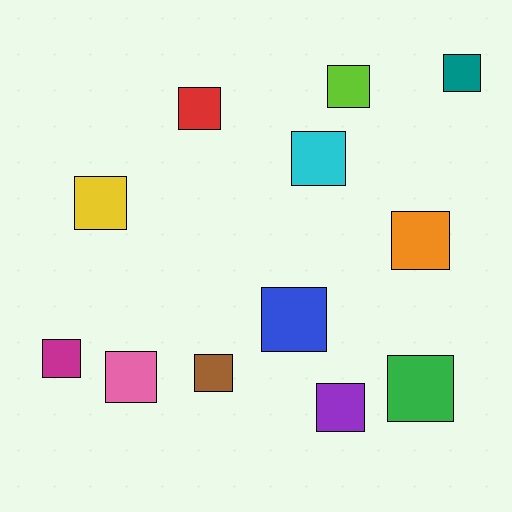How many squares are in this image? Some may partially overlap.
There are 12 squares.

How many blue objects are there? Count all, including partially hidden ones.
There is 1 blue object.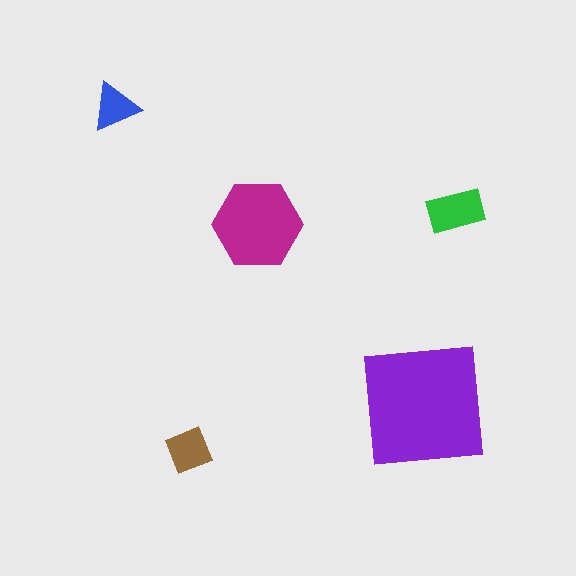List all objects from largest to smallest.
The purple square, the magenta hexagon, the green rectangle, the brown diamond, the blue triangle.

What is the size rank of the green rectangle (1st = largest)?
3rd.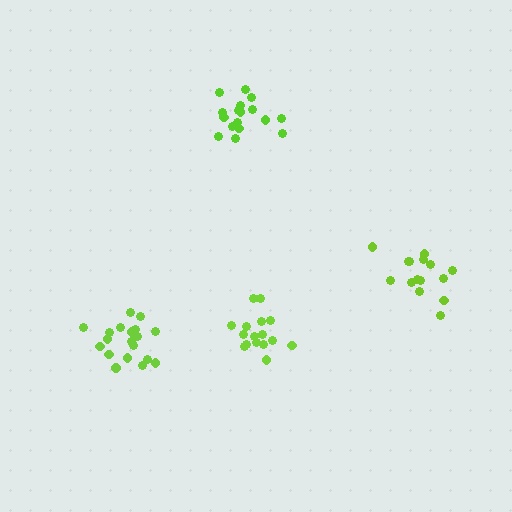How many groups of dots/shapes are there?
There are 4 groups.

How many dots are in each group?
Group 1: 17 dots, Group 2: 16 dots, Group 3: 15 dots, Group 4: 19 dots (67 total).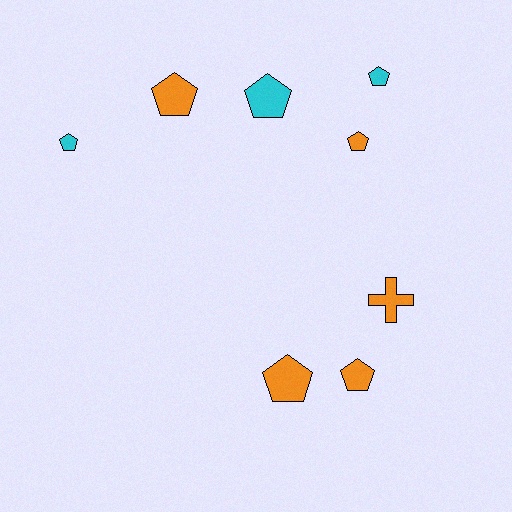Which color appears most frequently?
Orange, with 5 objects.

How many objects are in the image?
There are 8 objects.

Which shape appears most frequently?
Pentagon, with 7 objects.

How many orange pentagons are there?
There are 4 orange pentagons.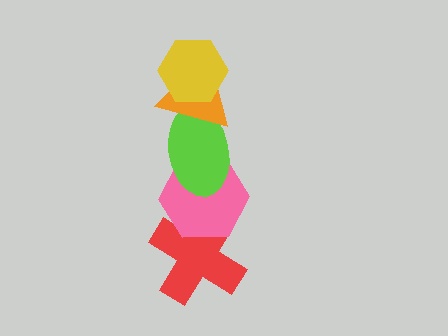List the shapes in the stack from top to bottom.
From top to bottom: the yellow hexagon, the orange triangle, the lime ellipse, the pink hexagon, the red cross.